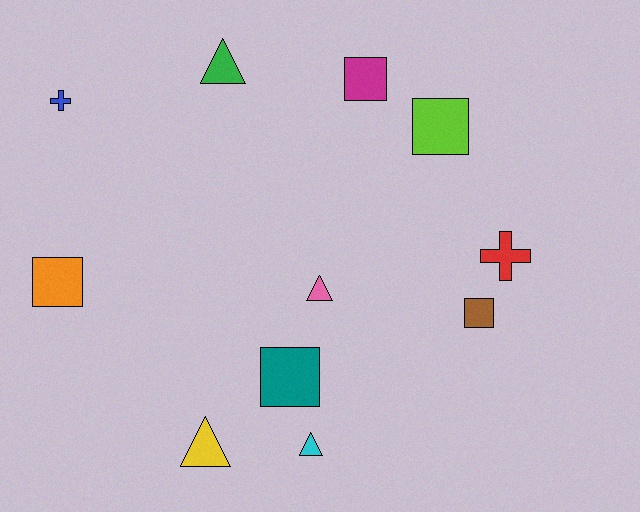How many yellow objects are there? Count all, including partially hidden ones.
There is 1 yellow object.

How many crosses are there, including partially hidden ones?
There are 2 crosses.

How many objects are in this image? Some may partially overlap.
There are 11 objects.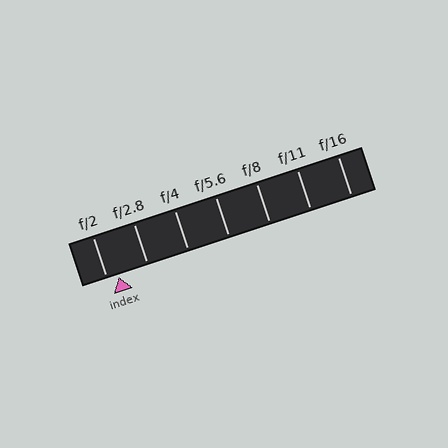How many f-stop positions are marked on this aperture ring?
There are 7 f-stop positions marked.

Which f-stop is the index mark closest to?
The index mark is closest to f/2.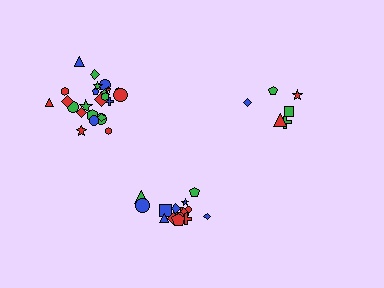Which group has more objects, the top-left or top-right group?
The top-left group.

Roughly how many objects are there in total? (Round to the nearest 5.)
Roughly 45 objects in total.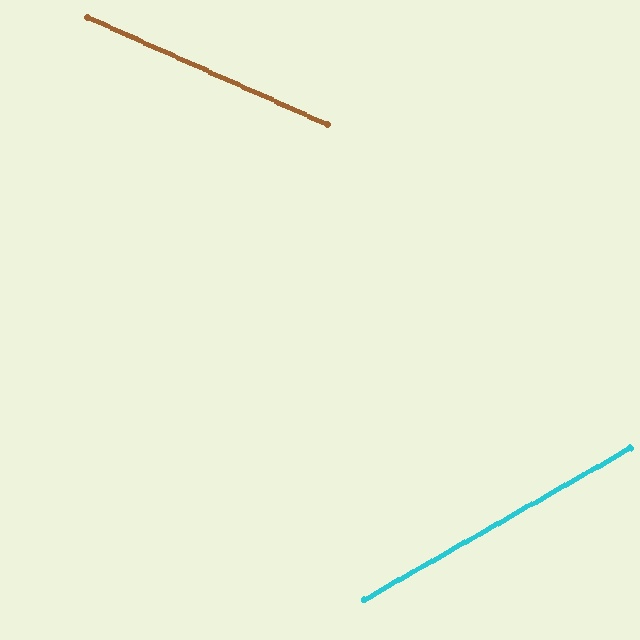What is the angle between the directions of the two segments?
Approximately 54 degrees.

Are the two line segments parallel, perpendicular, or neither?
Neither parallel nor perpendicular — they differ by about 54°.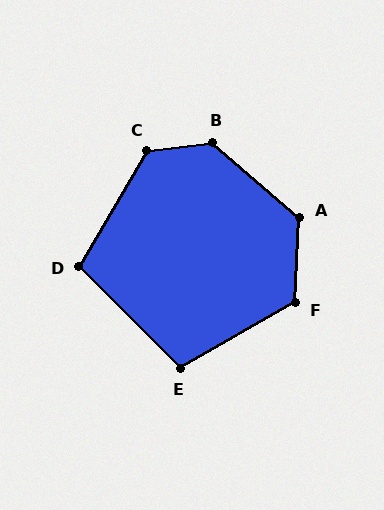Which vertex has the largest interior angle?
B, at approximately 133 degrees.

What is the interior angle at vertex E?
Approximately 105 degrees (obtuse).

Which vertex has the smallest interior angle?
D, at approximately 105 degrees.